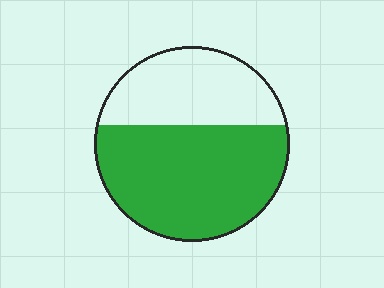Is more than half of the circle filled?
Yes.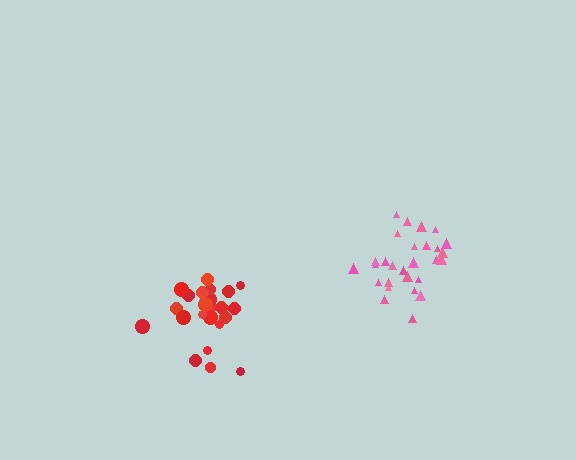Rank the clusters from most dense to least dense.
pink, red.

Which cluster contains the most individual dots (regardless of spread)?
Pink (28).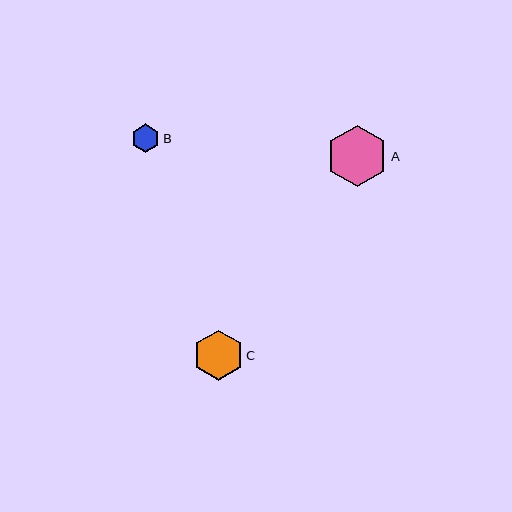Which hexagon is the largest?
Hexagon A is the largest with a size of approximately 61 pixels.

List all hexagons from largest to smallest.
From largest to smallest: A, C, B.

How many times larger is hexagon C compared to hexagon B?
Hexagon C is approximately 1.7 times the size of hexagon B.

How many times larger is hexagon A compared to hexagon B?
Hexagon A is approximately 2.1 times the size of hexagon B.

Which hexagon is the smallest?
Hexagon B is the smallest with a size of approximately 29 pixels.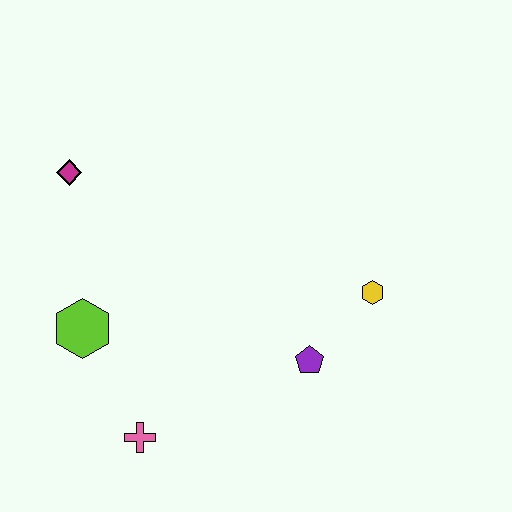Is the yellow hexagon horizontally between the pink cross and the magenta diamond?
No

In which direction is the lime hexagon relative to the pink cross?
The lime hexagon is above the pink cross.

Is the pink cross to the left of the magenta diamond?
No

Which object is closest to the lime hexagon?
The pink cross is closest to the lime hexagon.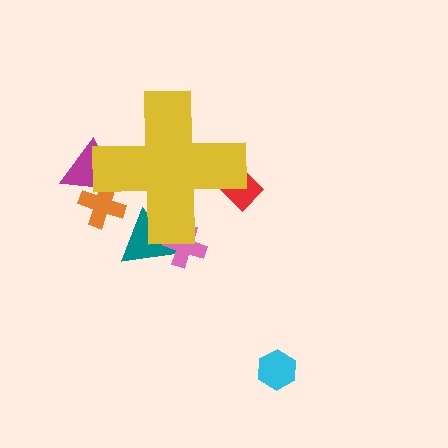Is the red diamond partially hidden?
Yes, the red diamond is partially hidden behind the yellow cross.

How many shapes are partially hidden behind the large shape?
5 shapes are partially hidden.